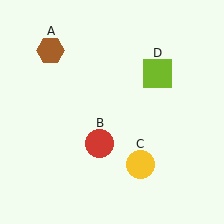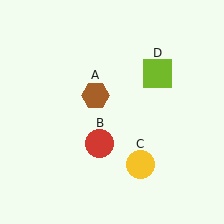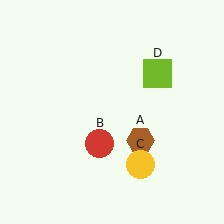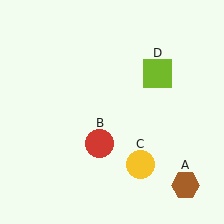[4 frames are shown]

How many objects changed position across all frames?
1 object changed position: brown hexagon (object A).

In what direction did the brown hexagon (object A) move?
The brown hexagon (object A) moved down and to the right.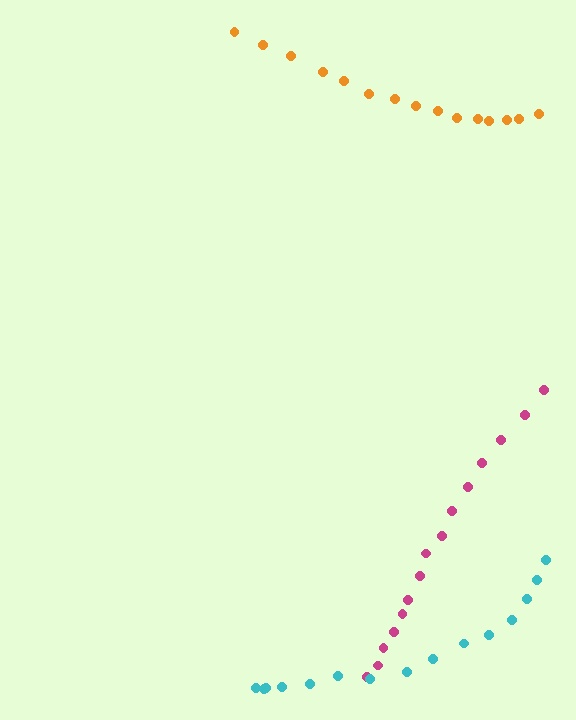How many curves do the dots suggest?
There are 3 distinct paths.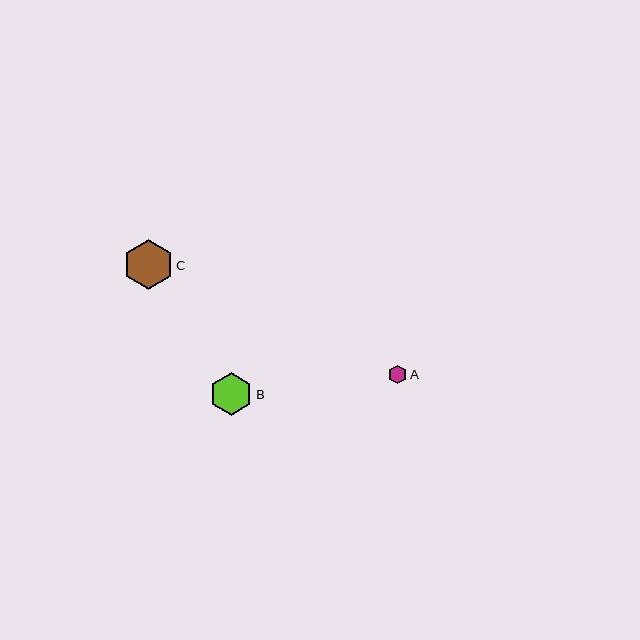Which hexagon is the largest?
Hexagon C is the largest with a size of approximately 50 pixels.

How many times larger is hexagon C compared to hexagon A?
Hexagon C is approximately 2.6 times the size of hexagon A.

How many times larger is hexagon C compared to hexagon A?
Hexagon C is approximately 2.6 times the size of hexagon A.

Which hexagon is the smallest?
Hexagon A is the smallest with a size of approximately 19 pixels.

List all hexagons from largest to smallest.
From largest to smallest: C, B, A.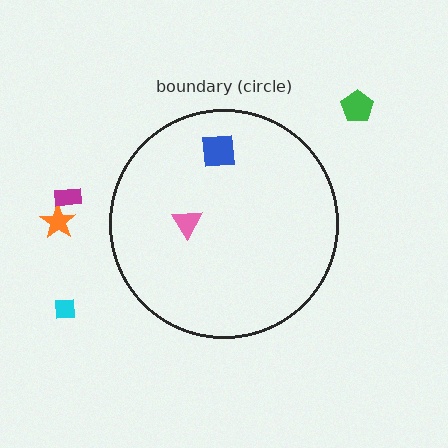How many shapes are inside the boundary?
2 inside, 4 outside.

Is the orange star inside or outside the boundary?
Outside.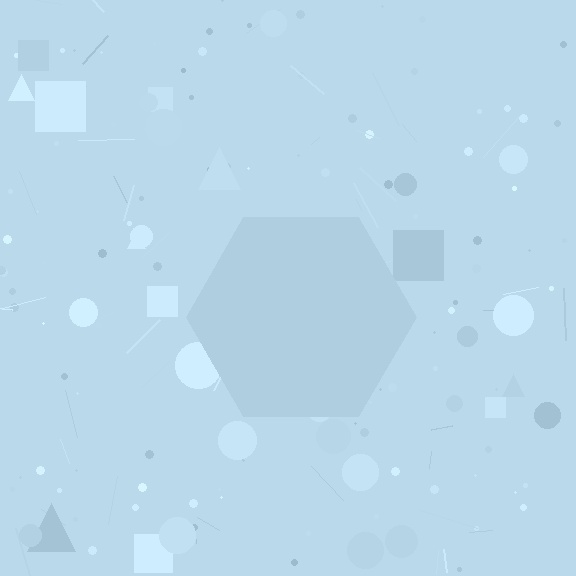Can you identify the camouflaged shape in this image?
The camouflaged shape is a hexagon.